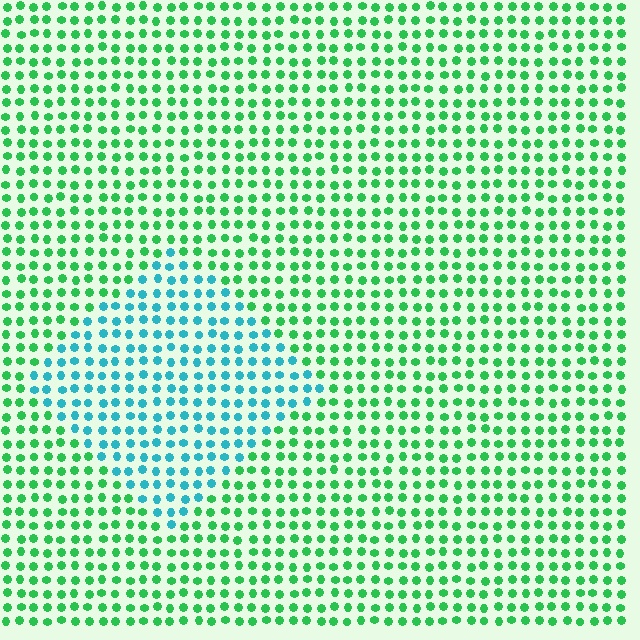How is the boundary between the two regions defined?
The boundary is defined purely by a slight shift in hue (about 50 degrees). Spacing, size, and orientation are identical on both sides.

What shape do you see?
I see a diamond.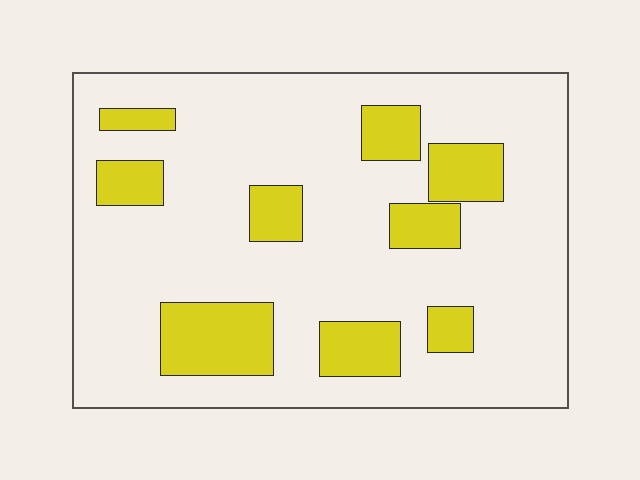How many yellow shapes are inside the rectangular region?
9.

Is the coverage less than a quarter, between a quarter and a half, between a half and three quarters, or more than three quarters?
Less than a quarter.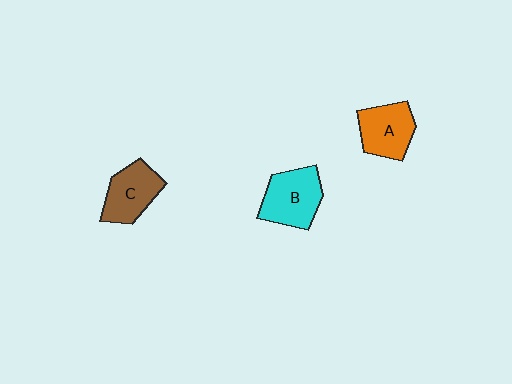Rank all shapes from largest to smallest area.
From largest to smallest: B (cyan), A (orange), C (brown).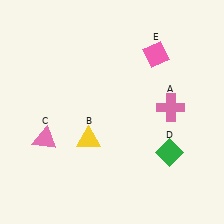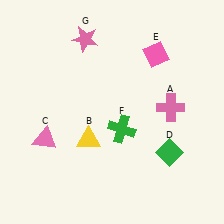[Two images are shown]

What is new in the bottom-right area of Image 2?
A green cross (F) was added in the bottom-right area of Image 2.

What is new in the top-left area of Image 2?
A pink star (G) was added in the top-left area of Image 2.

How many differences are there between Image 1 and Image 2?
There are 2 differences between the two images.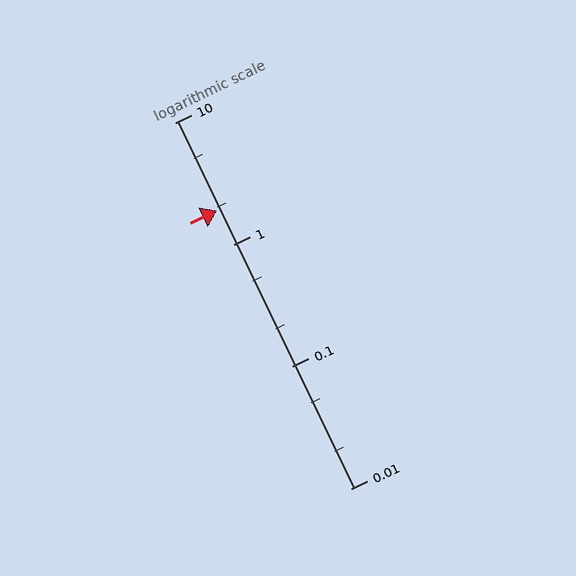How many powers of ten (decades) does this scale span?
The scale spans 3 decades, from 0.01 to 10.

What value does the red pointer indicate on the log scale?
The pointer indicates approximately 1.9.